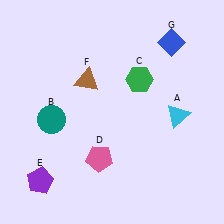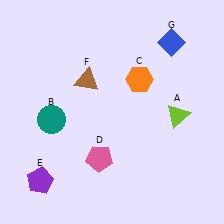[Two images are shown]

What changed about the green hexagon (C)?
In Image 1, C is green. In Image 2, it changed to orange.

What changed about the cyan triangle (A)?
In Image 1, A is cyan. In Image 2, it changed to lime.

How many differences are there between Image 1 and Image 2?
There are 2 differences between the two images.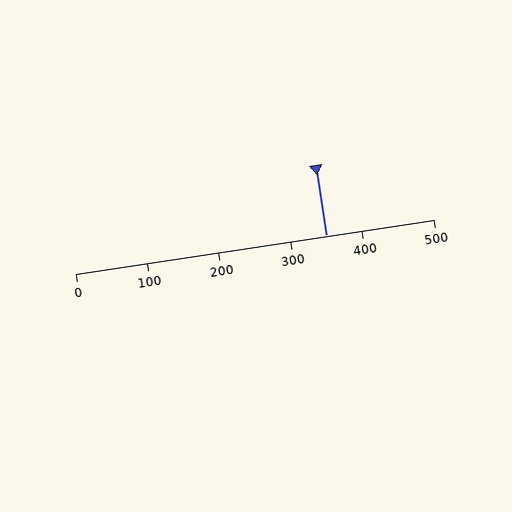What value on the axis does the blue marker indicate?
The marker indicates approximately 350.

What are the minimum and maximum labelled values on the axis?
The axis runs from 0 to 500.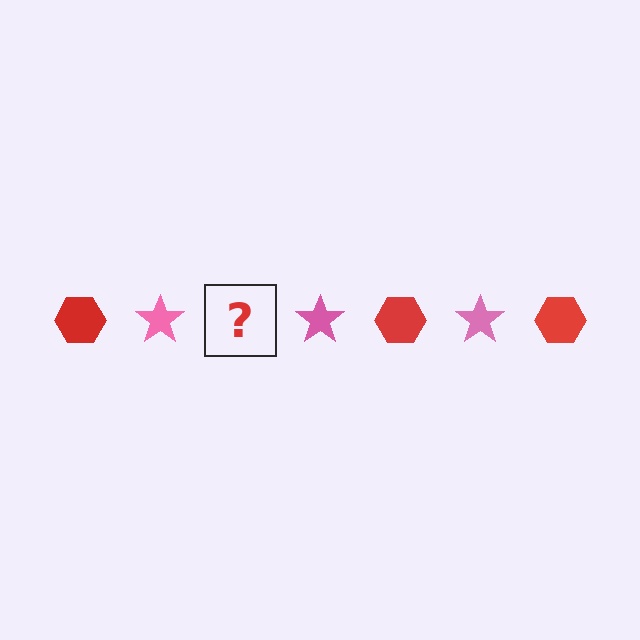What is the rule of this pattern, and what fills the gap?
The rule is that the pattern alternates between red hexagon and pink star. The gap should be filled with a red hexagon.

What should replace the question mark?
The question mark should be replaced with a red hexagon.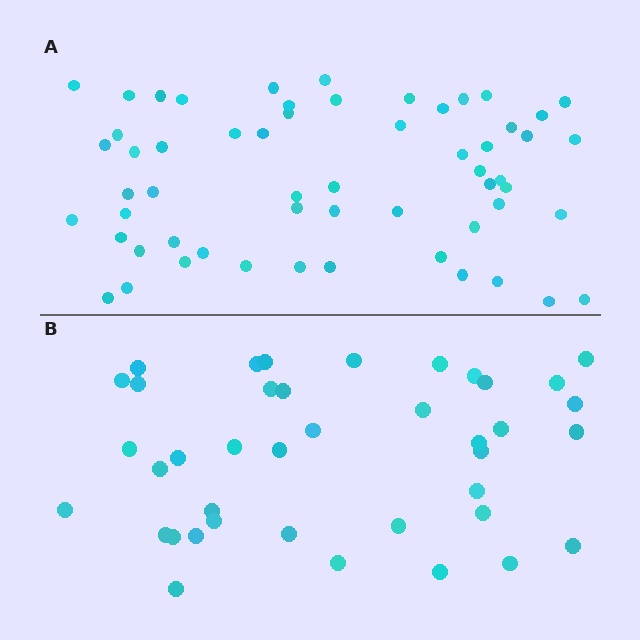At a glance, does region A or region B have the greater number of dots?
Region A (the top region) has more dots.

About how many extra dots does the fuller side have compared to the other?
Region A has approximately 20 more dots than region B.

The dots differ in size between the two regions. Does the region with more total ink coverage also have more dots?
No. Region B has more total ink coverage because its dots are larger, but region A actually contains more individual dots. Total area can be misleading — the number of items is what matters here.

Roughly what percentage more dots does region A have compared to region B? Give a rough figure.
About 45% more.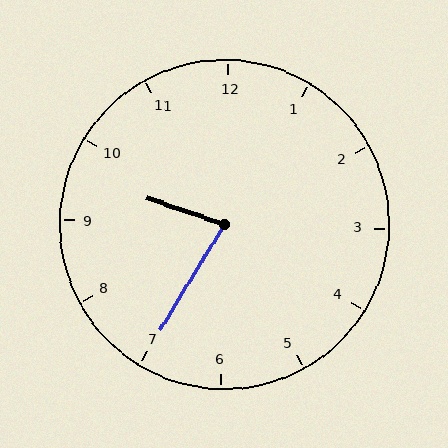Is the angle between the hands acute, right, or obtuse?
It is acute.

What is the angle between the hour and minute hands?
Approximately 78 degrees.